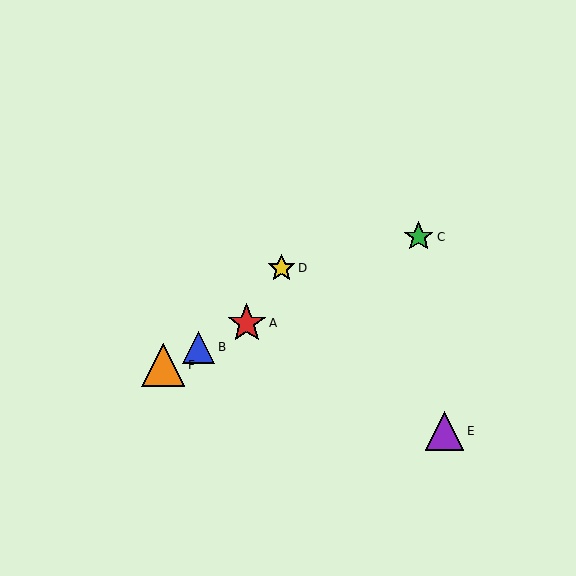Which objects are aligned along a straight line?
Objects A, B, C, F are aligned along a straight line.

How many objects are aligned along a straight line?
4 objects (A, B, C, F) are aligned along a straight line.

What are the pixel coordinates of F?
Object F is at (163, 365).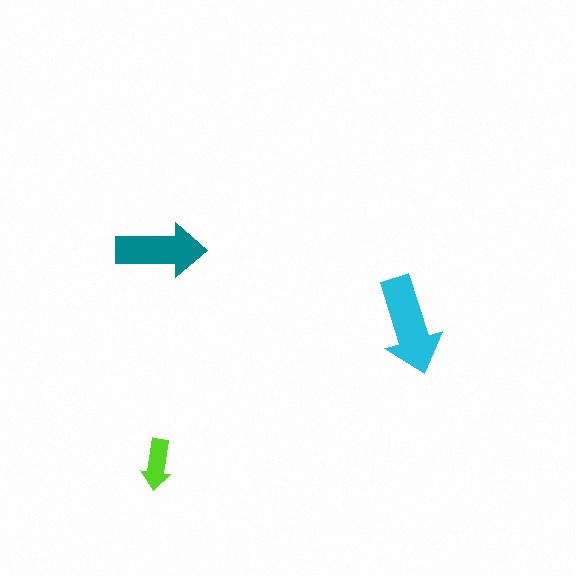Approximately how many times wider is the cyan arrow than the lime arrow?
About 2 times wider.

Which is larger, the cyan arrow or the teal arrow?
The cyan one.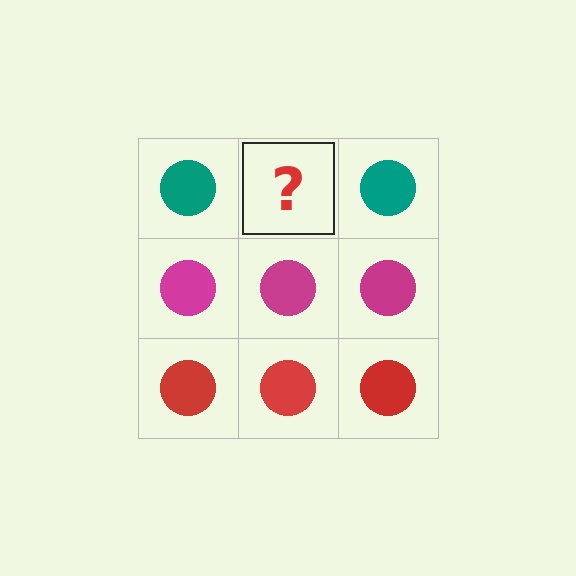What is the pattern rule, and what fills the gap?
The rule is that each row has a consistent color. The gap should be filled with a teal circle.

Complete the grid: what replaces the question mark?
The question mark should be replaced with a teal circle.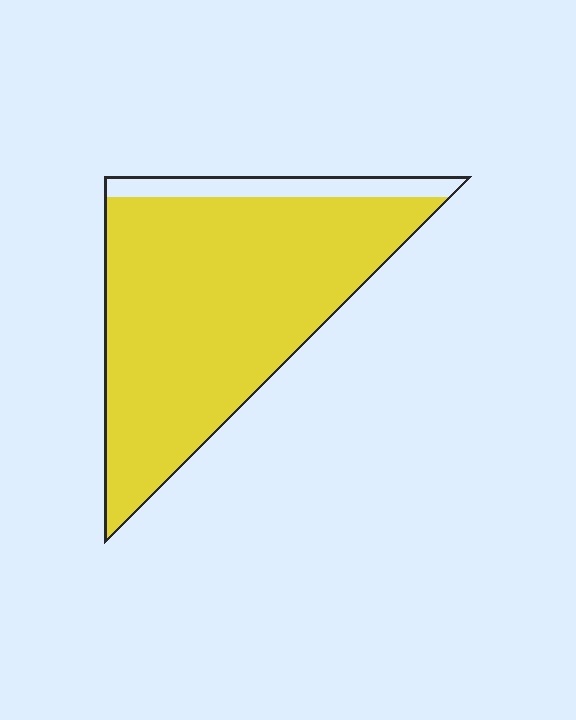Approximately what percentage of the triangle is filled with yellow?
Approximately 90%.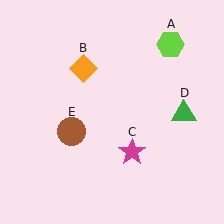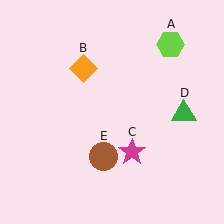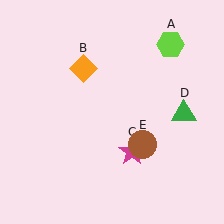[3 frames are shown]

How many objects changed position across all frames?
1 object changed position: brown circle (object E).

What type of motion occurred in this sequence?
The brown circle (object E) rotated counterclockwise around the center of the scene.